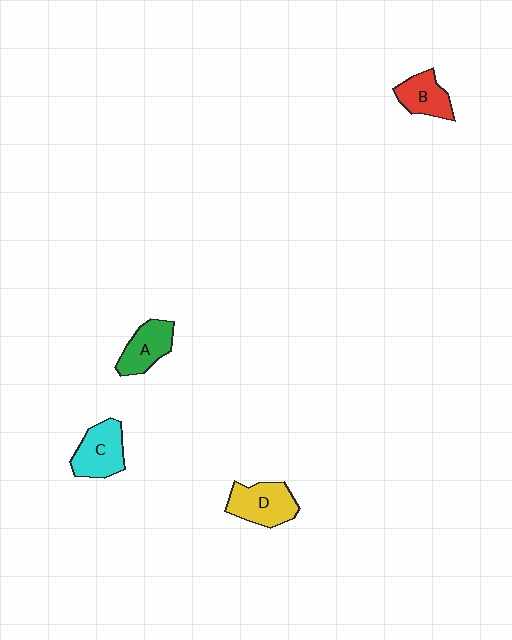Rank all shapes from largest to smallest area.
From largest to smallest: D (yellow), C (cyan), A (green), B (red).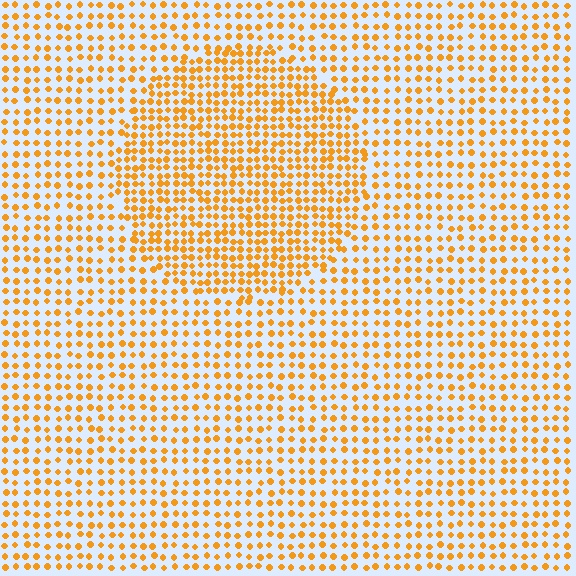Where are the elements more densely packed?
The elements are more densely packed inside the circle boundary.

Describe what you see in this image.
The image contains small orange elements arranged at two different densities. A circle-shaped region is visible where the elements are more densely packed than the surrounding area.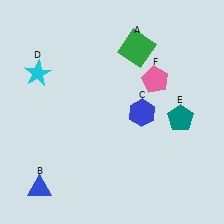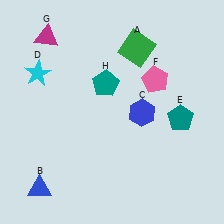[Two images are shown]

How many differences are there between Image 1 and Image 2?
There are 2 differences between the two images.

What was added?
A magenta triangle (G), a teal pentagon (H) were added in Image 2.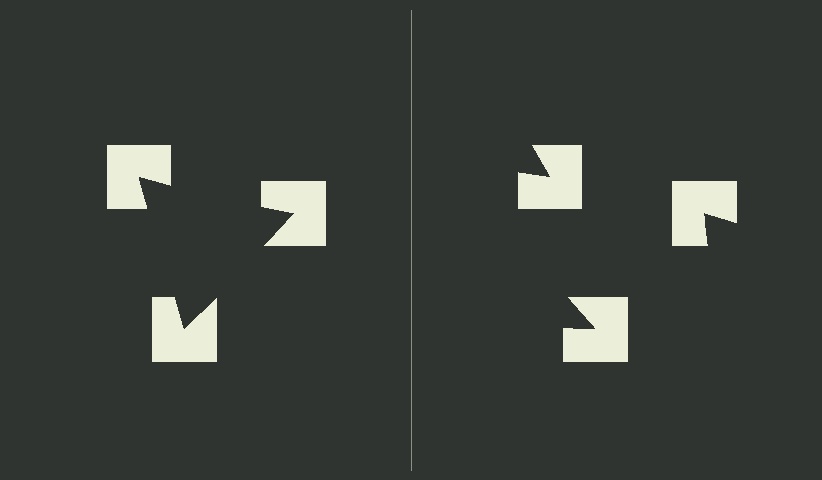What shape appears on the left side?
An illusory triangle.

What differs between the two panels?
The notched squares are positioned identically on both sides; only the wedge orientations differ. On the left they align to a triangle; on the right they are misaligned.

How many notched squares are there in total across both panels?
6 — 3 on each side.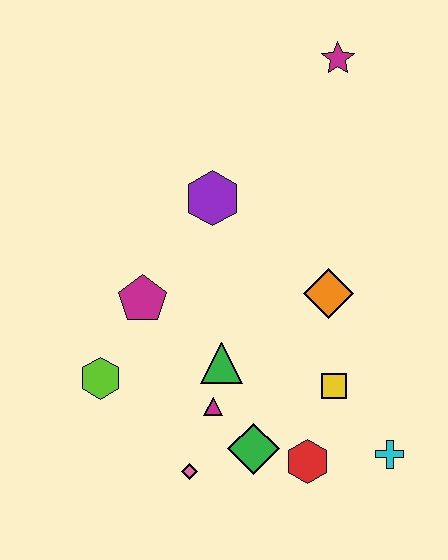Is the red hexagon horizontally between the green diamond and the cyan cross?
Yes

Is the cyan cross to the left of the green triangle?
No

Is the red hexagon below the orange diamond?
Yes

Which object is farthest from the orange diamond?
The lime hexagon is farthest from the orange diamond.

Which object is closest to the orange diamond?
The yellow square is closest to the orange diamond.